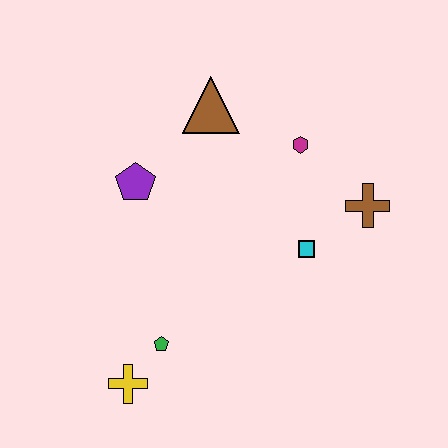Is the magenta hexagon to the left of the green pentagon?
No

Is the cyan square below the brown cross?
Yes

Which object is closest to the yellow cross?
The green pentagon is closest to the yellow cross.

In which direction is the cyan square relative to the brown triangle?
The cyan square is below the brown triangle.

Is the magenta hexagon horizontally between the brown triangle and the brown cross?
Yes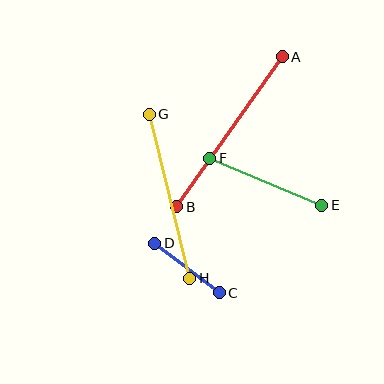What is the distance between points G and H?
The distance is approximately 169 pixels.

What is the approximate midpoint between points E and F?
The midpoint is at approximately (266, 182) pixels.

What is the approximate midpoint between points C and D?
The midpoint is at approximately (187, 268) pixels.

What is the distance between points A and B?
The distance is approximately 183 pixels.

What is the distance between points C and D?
The distance is approximately 82 pixels.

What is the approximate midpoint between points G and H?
The midpoint is at approximately (170, 196) pixels.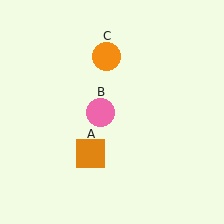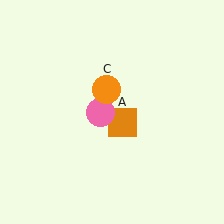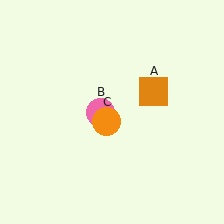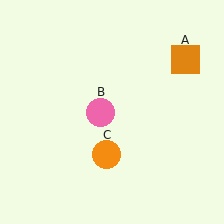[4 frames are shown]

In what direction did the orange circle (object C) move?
The orange circle (object C) moved down.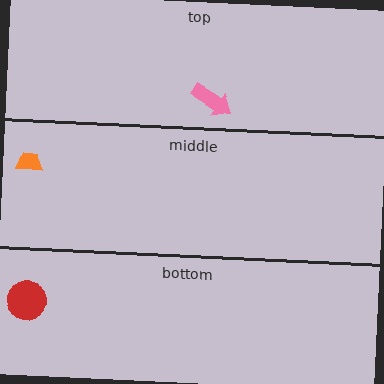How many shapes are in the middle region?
1.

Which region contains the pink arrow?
The top region.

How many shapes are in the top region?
1.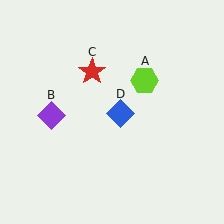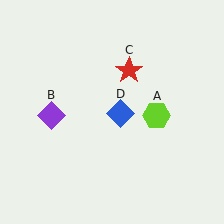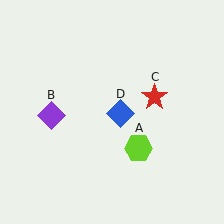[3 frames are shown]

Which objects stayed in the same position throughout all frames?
Purple diamond (object B) and blue diamond (object D) remained stationary.